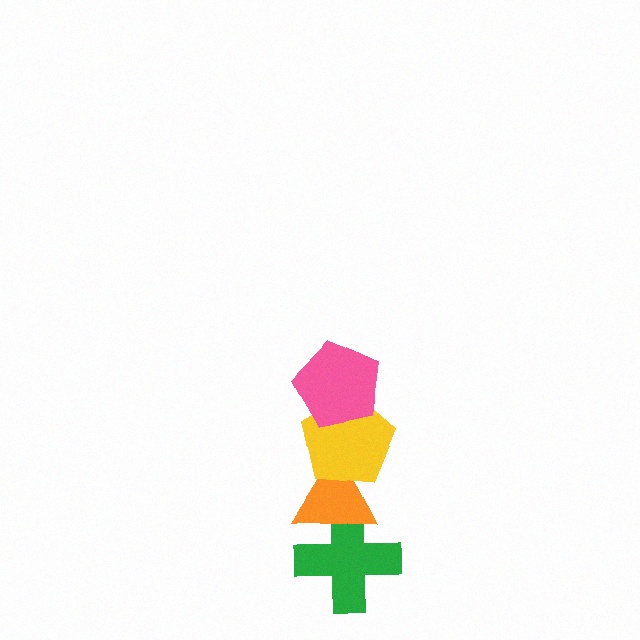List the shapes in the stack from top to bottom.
From top to bottom: the pink pentagon, the yellow pentagon, the orange triangle, the green cross.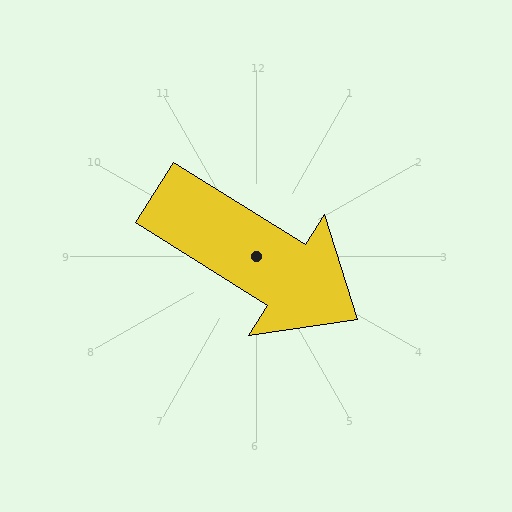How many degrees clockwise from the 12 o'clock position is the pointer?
Approximately 122 degrees.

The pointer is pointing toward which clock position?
Roughly 4 o'clock.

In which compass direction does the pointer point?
Southeast.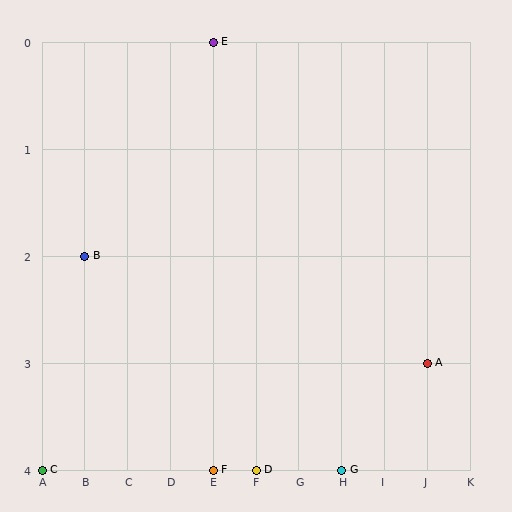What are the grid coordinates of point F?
Point F is at grid coordinates (E, 4).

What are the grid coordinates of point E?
Point E is at grid coordinates (E, 0).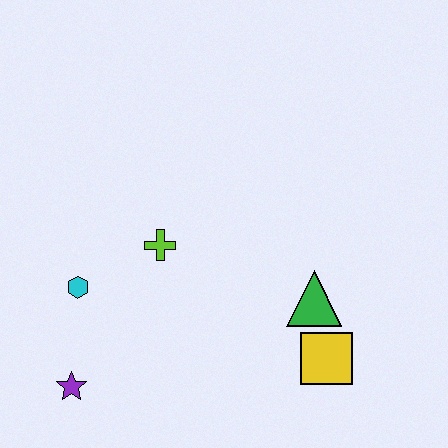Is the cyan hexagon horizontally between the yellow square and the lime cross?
No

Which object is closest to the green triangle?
The yellow square is closest to the green triangle.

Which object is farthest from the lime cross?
The yellow square is farthest from the lime cross.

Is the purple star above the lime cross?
No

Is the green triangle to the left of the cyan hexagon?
No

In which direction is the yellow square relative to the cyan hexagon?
The yellow square is to the right of the cyan hexagon.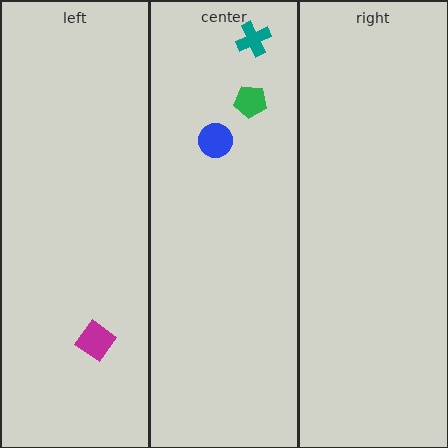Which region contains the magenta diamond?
The left region.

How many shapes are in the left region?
1.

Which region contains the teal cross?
The center region.